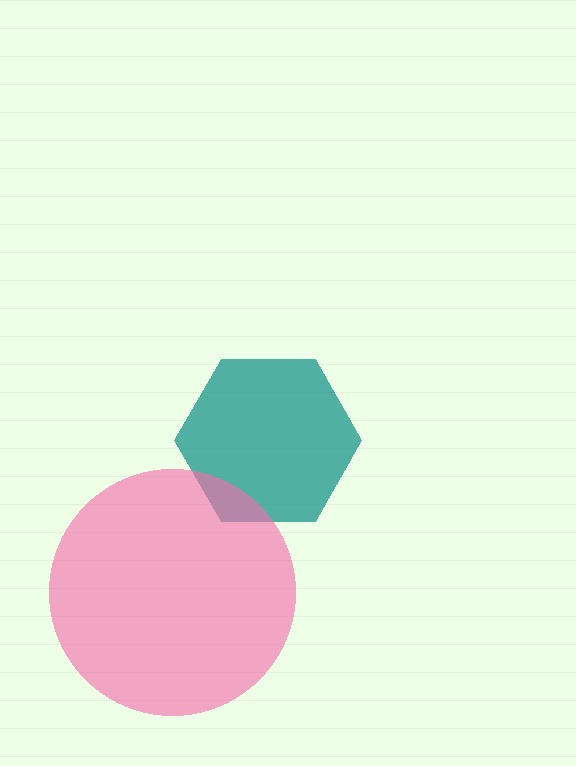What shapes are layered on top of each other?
The layered shapes are: a teal hexagon, a pink circle.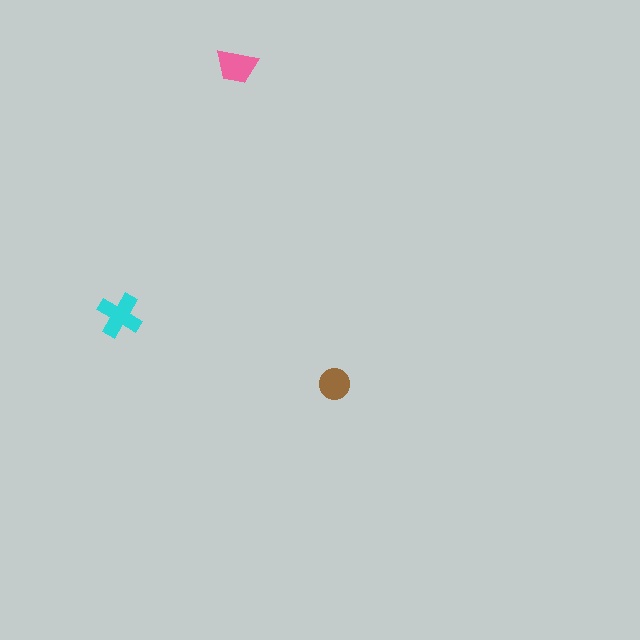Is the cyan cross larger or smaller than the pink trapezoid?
Larger.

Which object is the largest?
The cyan cross.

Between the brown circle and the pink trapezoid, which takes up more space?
The pink trapezoid.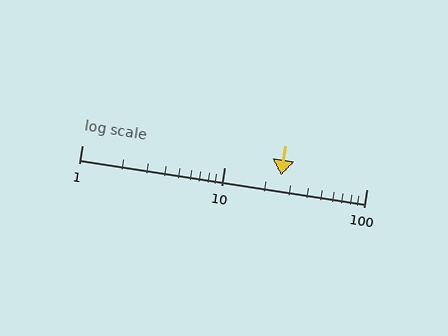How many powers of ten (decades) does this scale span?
The scale spans 2 decades, from 1 to 100.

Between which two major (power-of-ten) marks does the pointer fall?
The pointer is between 10 and 100.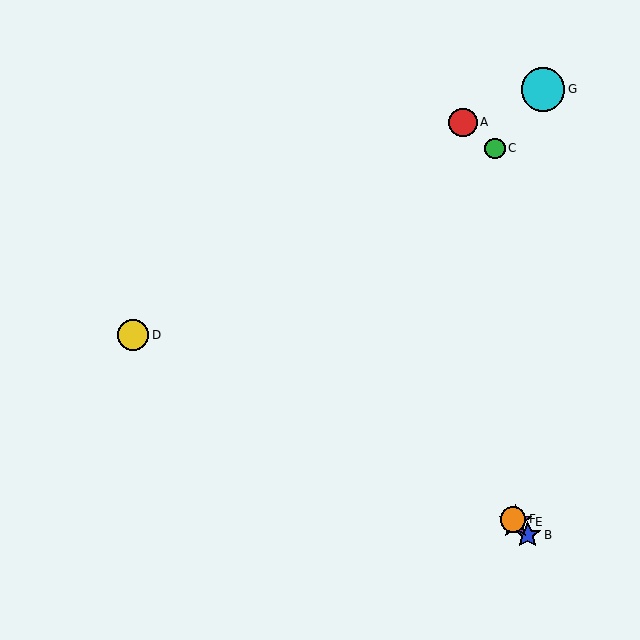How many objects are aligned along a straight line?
3 objects (B, E, F) are aligned along a straight line.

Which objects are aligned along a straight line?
Objects B, E, F are aligned along a straight line.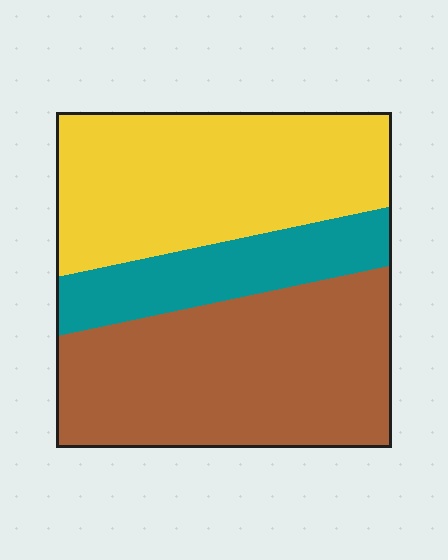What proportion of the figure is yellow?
Yellow covers 39% of the figure.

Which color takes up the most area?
Brown, at roughly 45%.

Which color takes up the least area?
Teal, at roughly 20%.